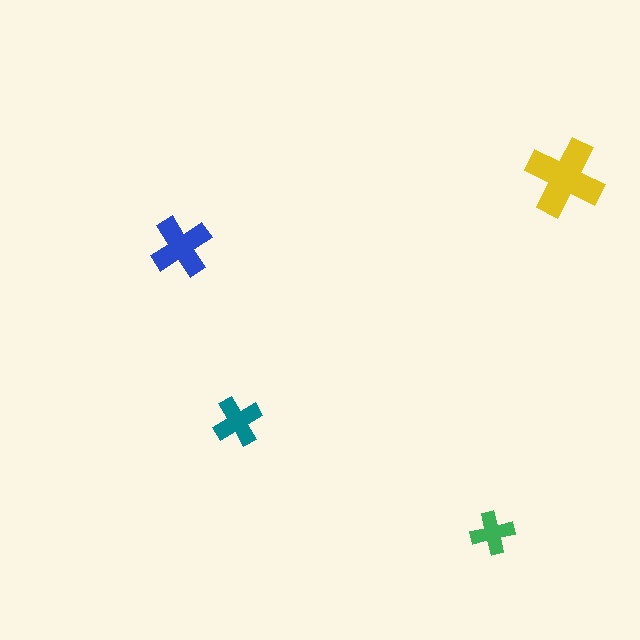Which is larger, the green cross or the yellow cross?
The yellow one.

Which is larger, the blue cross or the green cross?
The blue one.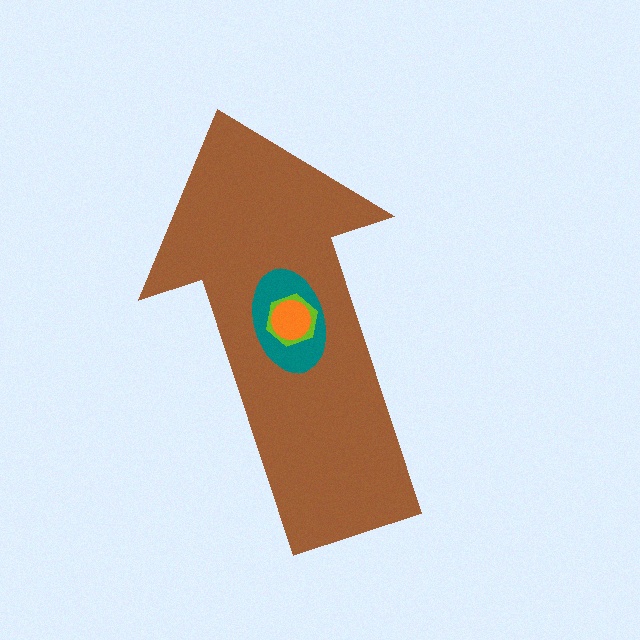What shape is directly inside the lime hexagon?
The orange circle.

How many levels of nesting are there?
4.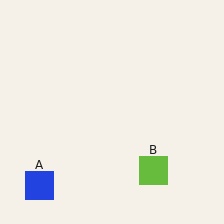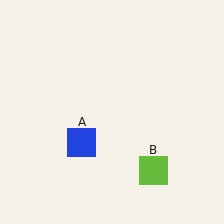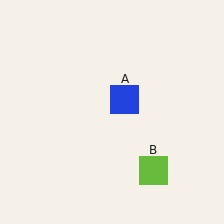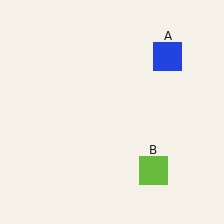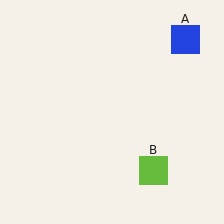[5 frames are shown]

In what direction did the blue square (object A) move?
The blue square (object A) moved up and to the right.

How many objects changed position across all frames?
1 object changed position: blue square (object A).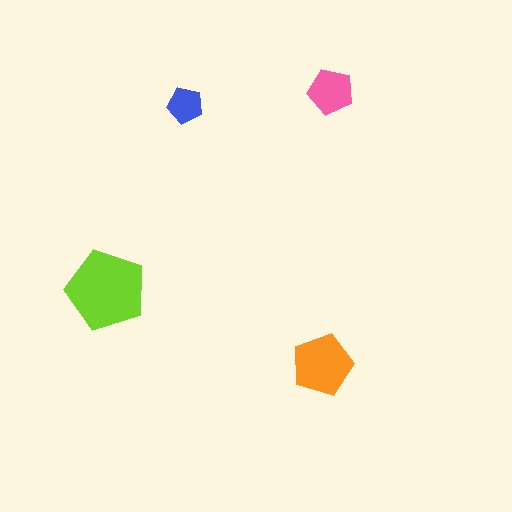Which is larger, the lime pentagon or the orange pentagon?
The lime one.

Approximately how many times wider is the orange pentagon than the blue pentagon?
About 1.5 times wider.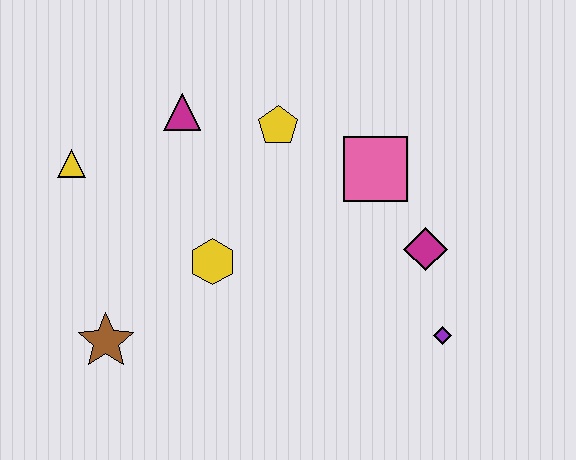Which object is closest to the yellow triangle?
The magenta triangle is closest to the yellow triangle.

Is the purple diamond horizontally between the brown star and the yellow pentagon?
No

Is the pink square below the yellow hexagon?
No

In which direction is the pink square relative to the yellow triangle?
The pink square is to the right of the yellow triangle.